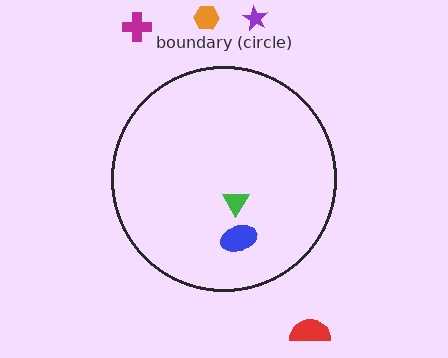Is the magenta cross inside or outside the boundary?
Outside.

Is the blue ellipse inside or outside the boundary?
Inside.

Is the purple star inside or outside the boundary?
Outside.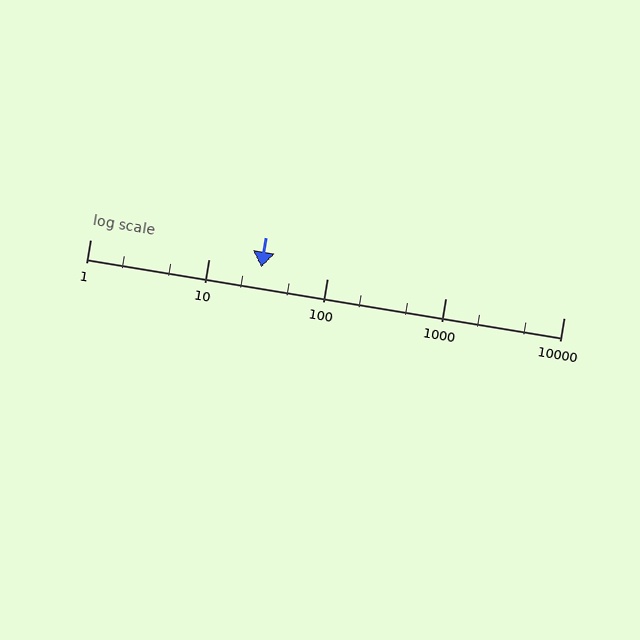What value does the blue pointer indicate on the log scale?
The pointer indicates approximately 28.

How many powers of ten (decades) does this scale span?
The scale spans 4 decades, from 1 to 10000.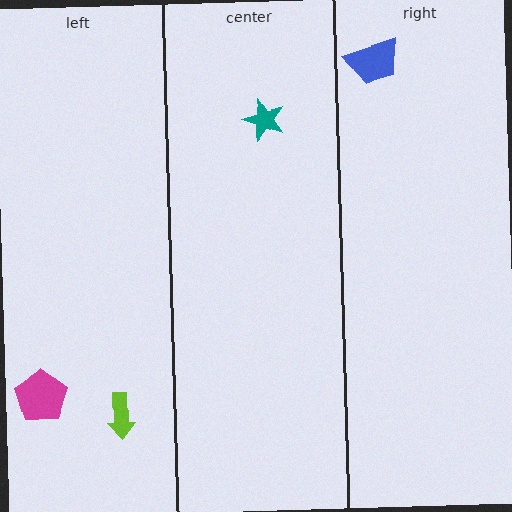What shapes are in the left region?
The lime arrow, the magenta pentagon.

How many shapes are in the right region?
1.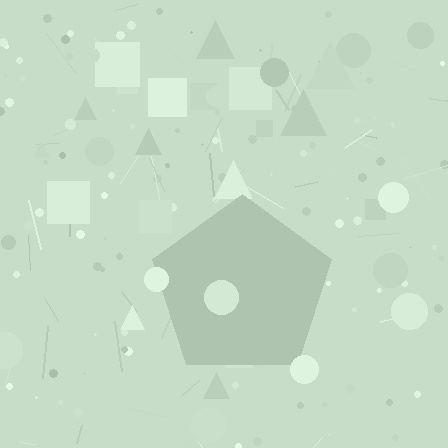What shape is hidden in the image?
A pentagon is hidden in the image.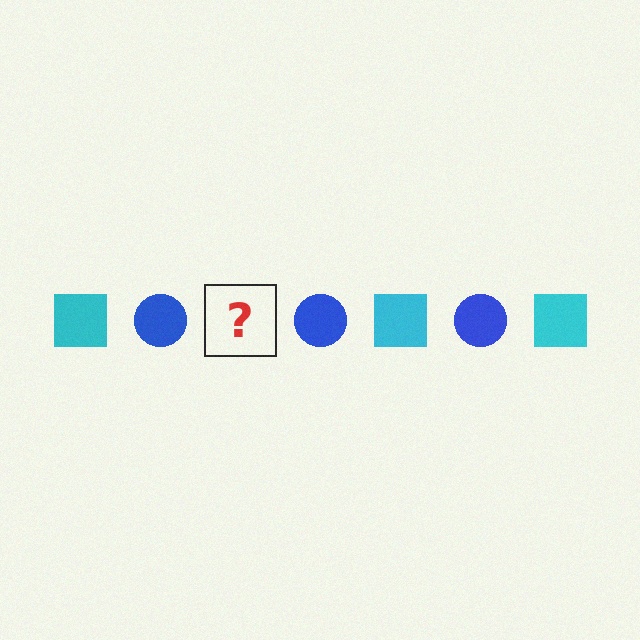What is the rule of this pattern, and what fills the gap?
The rule is that the pattern alternates between cyan square and blue circle. The gap should be filled with a cyan square.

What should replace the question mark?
The question mark should be replaced with a cyan square.